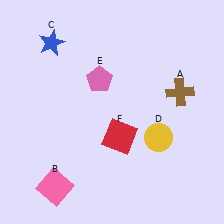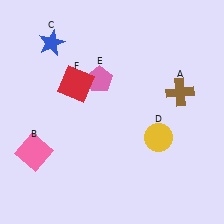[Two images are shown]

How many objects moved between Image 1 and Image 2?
2 objects moved between the two images.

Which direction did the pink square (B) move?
The pink square (B) moved up.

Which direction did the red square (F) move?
The red square (F) moved up.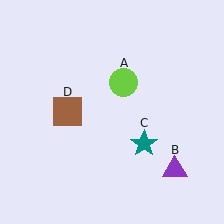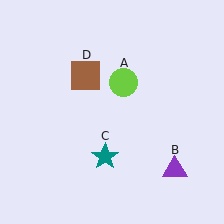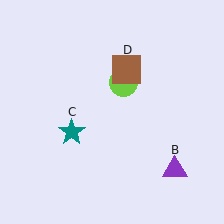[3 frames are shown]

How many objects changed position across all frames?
2 objects changed position: teal star (object C), brown square (object D).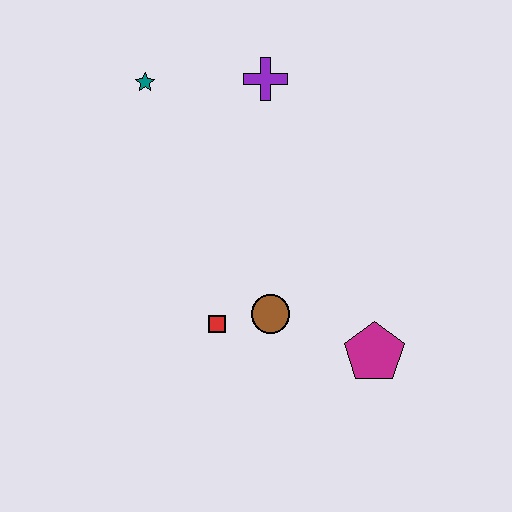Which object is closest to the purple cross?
The teal star is closest to the purple cross.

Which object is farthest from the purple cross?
The magenta pentagon is farthest from the purple cross.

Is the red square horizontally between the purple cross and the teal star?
Yes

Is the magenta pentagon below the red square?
Yes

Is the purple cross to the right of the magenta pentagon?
No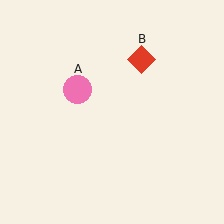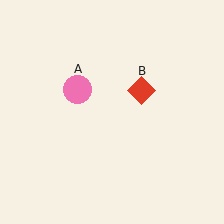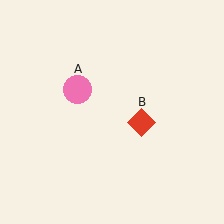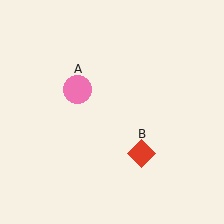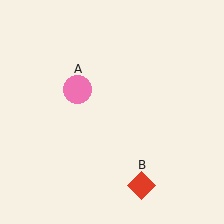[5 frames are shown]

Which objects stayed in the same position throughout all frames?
Pink circle (object A) remained stationary.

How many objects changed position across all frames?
1 object changed position: red diamond (object B).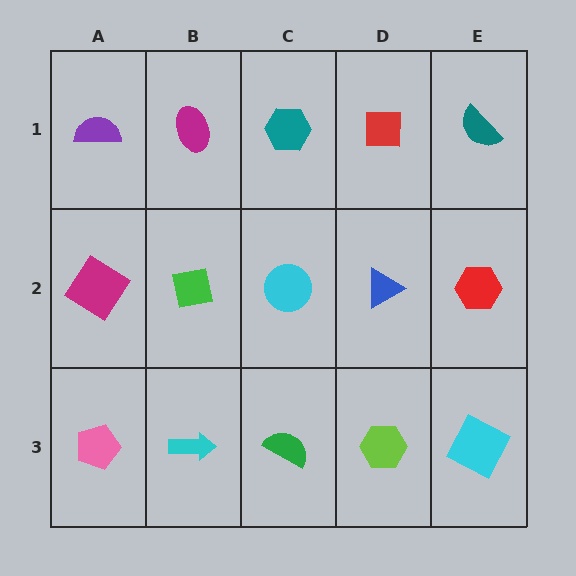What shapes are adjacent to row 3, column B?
A green square (row 2, column B), a pink pentagon (row 3, column A), a green semicircle (row 3, column C).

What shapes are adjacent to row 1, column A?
A magenta diamond (row 2, column A), a magenta ellipse (row 1, column B).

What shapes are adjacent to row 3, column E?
A red hexagon (row 2, column E), a lime hexagon (row 3, column D).